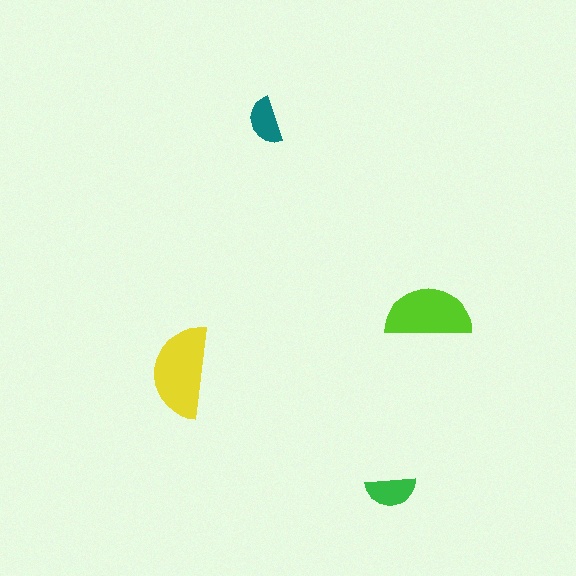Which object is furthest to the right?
The lime semicircle is rightmost.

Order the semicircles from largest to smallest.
the yellow one, the lime one, the green one, the teal one.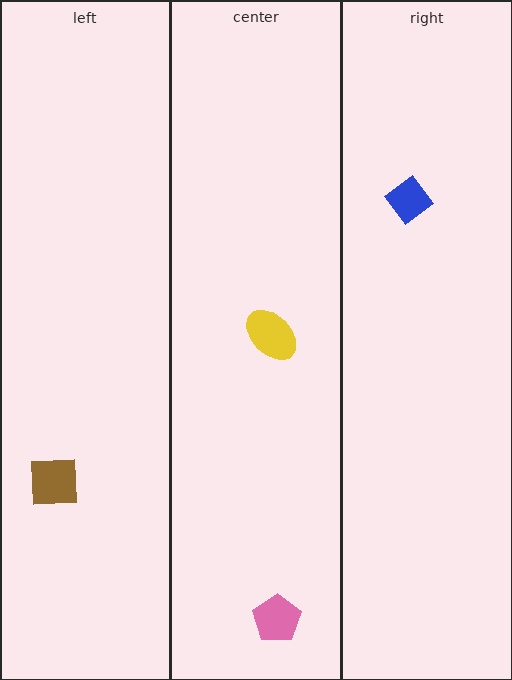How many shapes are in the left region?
1.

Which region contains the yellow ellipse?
The center region.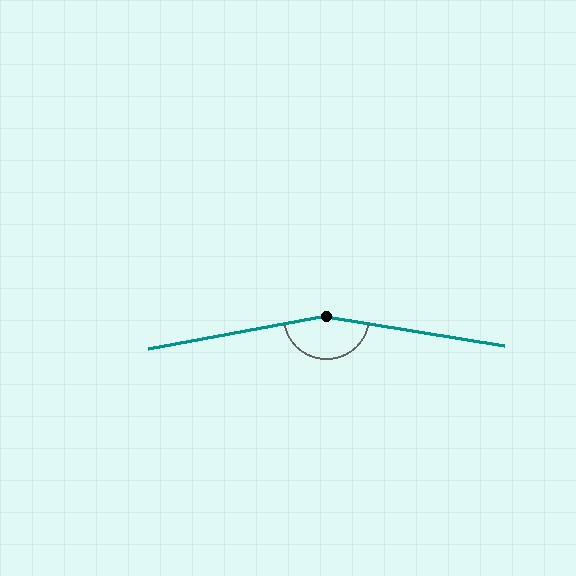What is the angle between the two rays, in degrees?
Approximately 161 degrees.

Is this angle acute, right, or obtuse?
It is obtuse.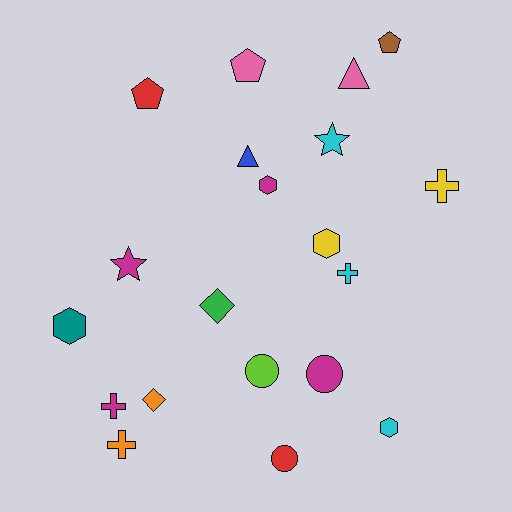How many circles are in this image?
There are 3 circles.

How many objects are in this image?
There are 20 objects.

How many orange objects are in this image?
There are 2 orange objects.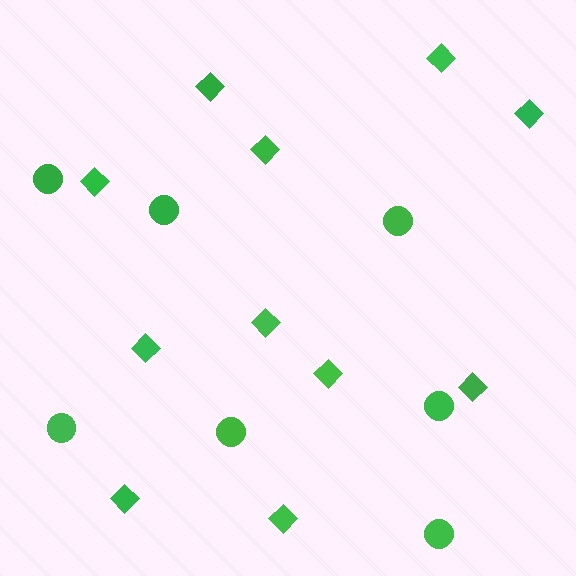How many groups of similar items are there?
There are 2 groups: one group of circles (7) and one group of diamonds (11).